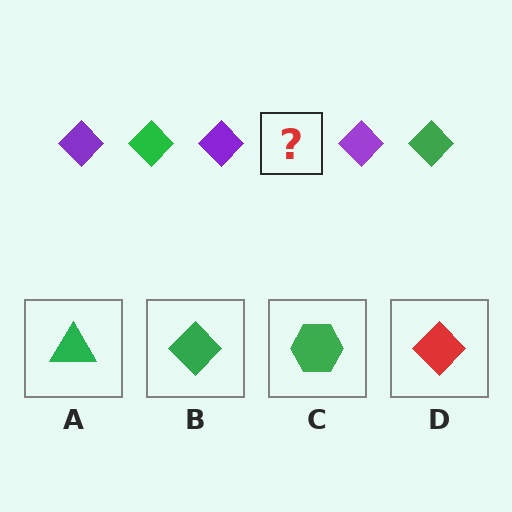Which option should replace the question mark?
Option B.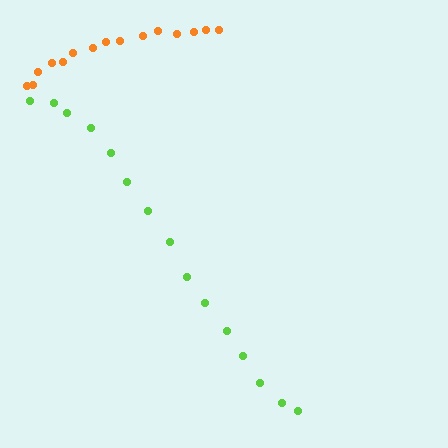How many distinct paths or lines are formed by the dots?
There are 2 distinct paths.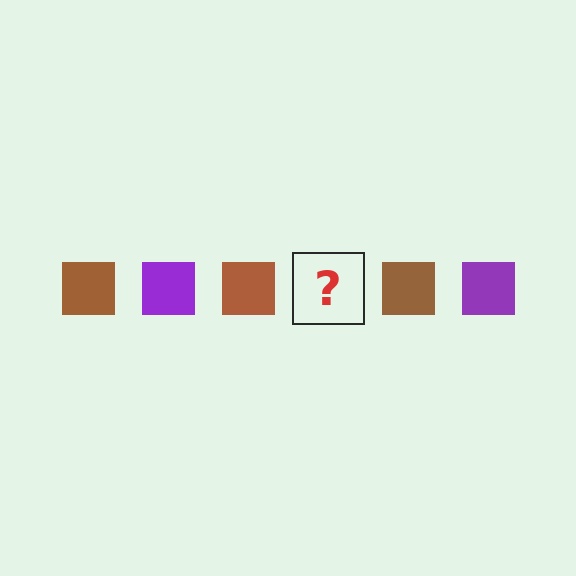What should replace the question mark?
The question mark should be replaced with a purple square.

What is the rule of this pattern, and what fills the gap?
The rule is that the pattern cycles through brown, purple squares. The gap should be filled with a purple square.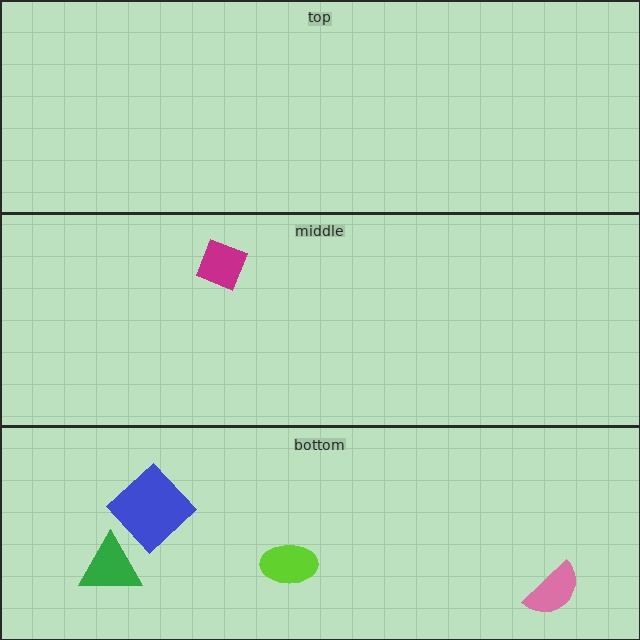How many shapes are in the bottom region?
4.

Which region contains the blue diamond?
The bottom region.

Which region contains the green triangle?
The bottom region.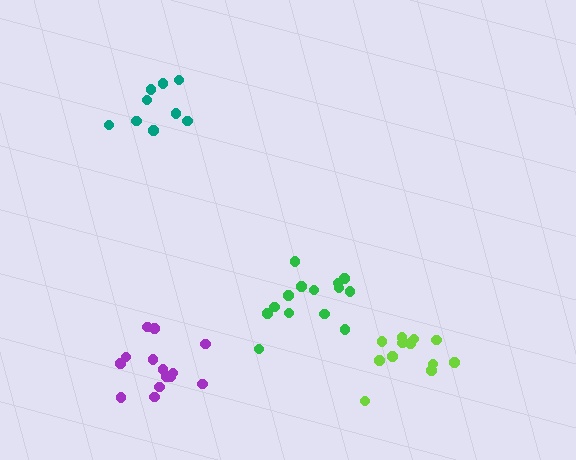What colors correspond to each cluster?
The clusters are colored: green, lime, purple, teal.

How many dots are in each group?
Group 1: 14 dots, Group 2: 12 dots, Group 3: 14 dots, Group 4: 9 dots (49 total).